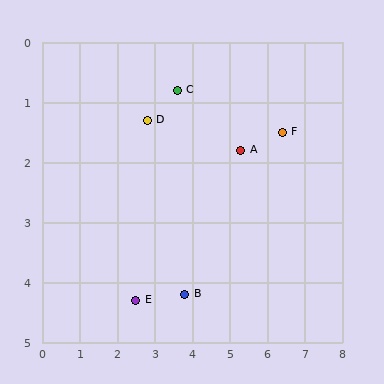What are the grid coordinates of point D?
Point D is at approximately (2.8, 1.3).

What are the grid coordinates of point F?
Point F is at approximately (6.4, 1.5).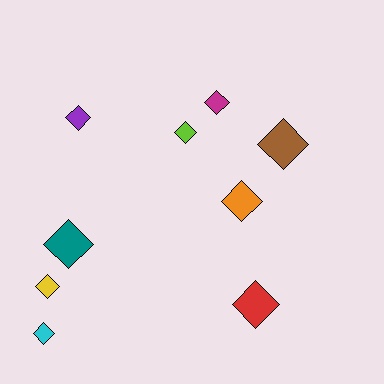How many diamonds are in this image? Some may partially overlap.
There are 9 diamonds.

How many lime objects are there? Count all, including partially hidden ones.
There is 1 lime object.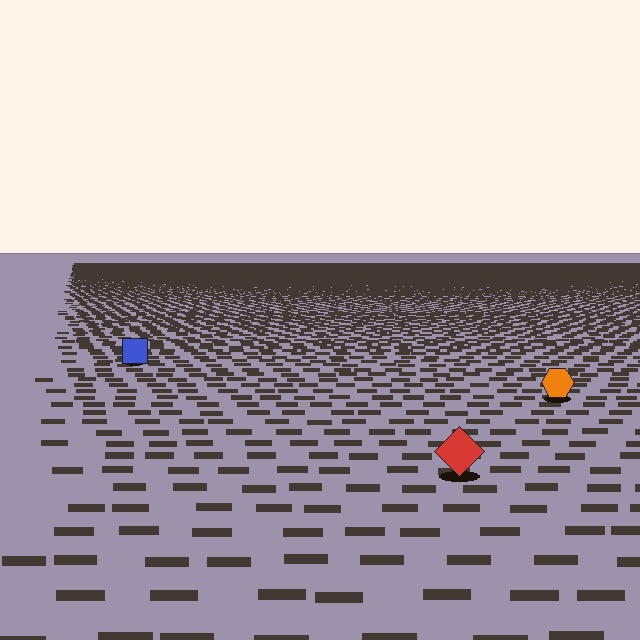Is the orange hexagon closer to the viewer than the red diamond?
No. The red diamond is closer — you can tell from the texture gradient: the ground texture is coarser near it.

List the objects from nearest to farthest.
From nearest to farthest: the red diamond, the orange hexagon, the blue square.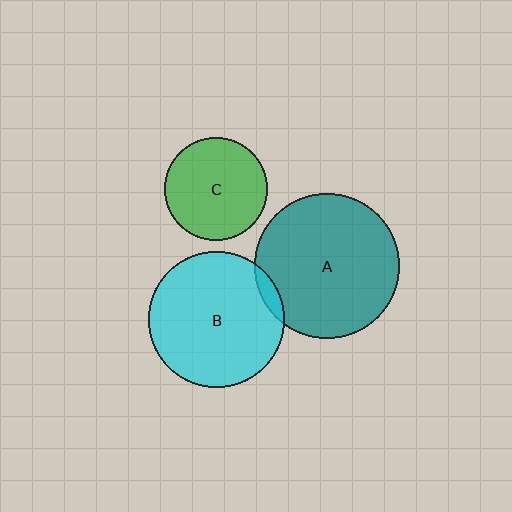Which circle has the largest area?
Circle A (teal).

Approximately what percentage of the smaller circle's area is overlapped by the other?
Approximately 5%.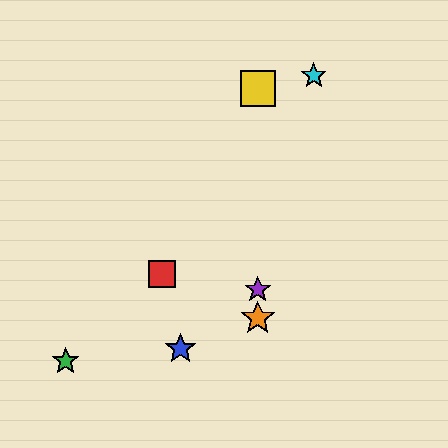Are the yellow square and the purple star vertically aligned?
Yes, both are at x≈258.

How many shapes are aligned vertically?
3 shapes (the yellow square, the purple star, the orange star) are aligned vertically.